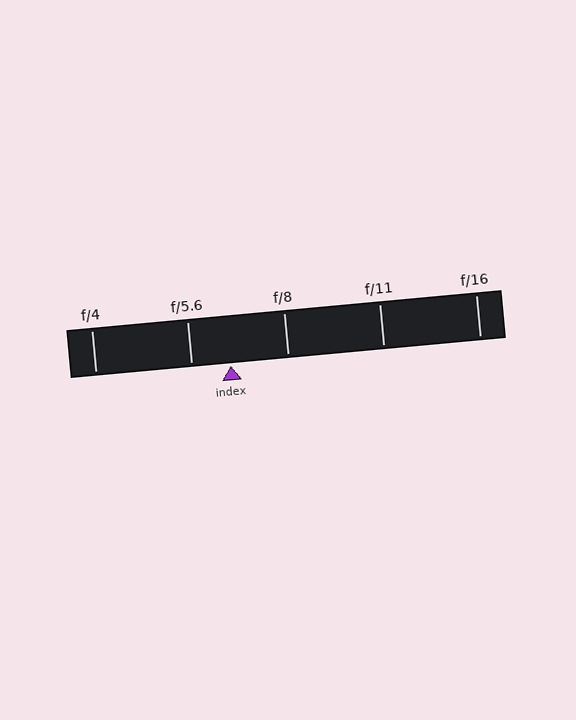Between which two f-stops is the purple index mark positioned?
The index mark is between f/5.6 and f/8.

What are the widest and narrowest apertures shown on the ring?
The widest aperture shown is f/4 and the narrowest is f/16.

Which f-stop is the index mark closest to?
The index mark is closest to f/5.6.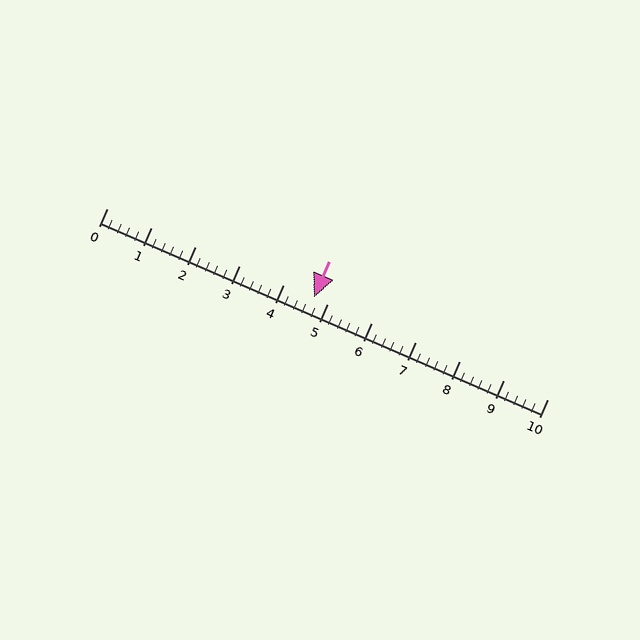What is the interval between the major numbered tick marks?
The major tick marks are spaced 1 units apart.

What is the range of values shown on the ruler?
The ruler shows values from 0 to 10.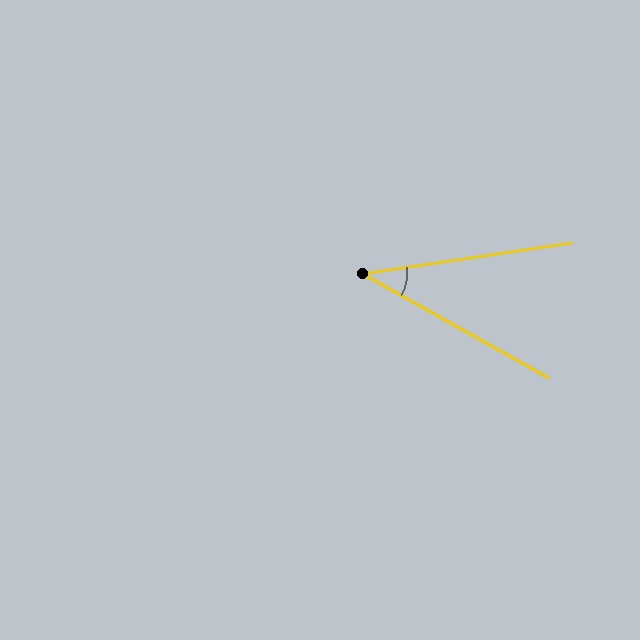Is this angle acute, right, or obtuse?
It is acute.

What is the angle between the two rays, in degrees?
Approximately 38 degrees.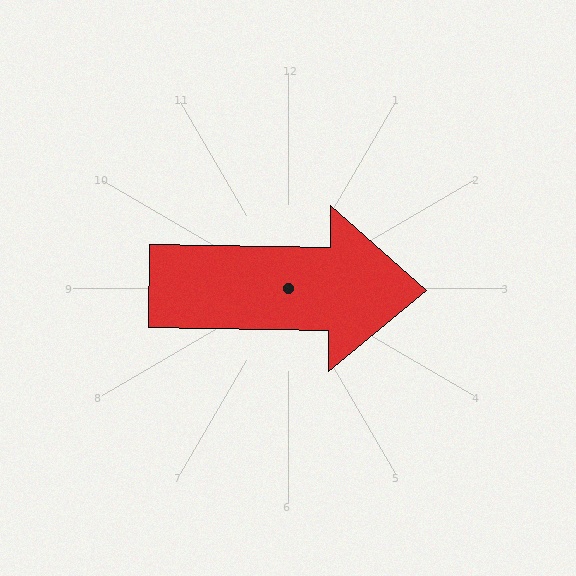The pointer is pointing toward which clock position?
Roughly 3 o'clock.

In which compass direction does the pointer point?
East.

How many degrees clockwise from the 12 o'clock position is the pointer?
Approximately 91 degrees.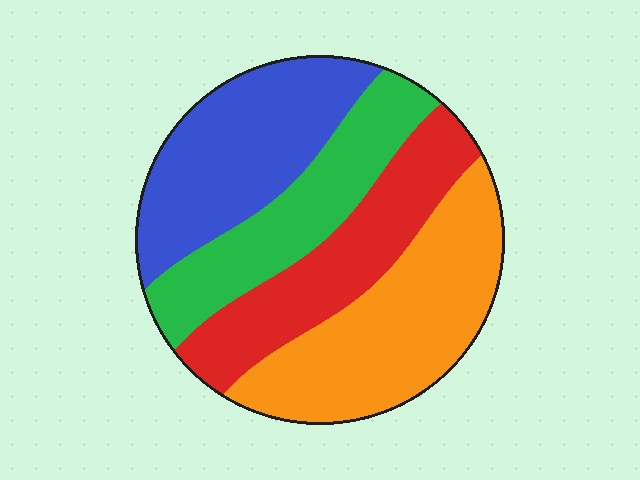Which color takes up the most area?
Orange, at roughly 30%.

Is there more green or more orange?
Orange.